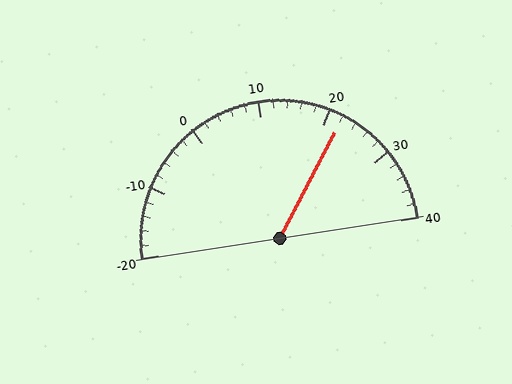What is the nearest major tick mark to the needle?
The nearest major tick mark is 20.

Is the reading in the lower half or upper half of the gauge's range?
The reading is in the upper half of the range (-20 to 40).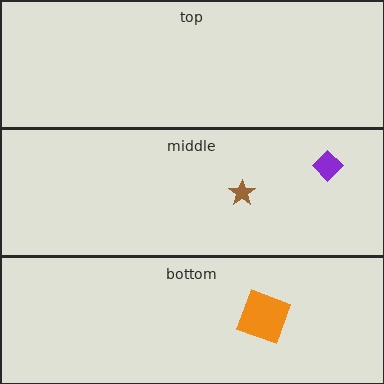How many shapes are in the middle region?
2.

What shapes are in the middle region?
The brown star, the purple diamond.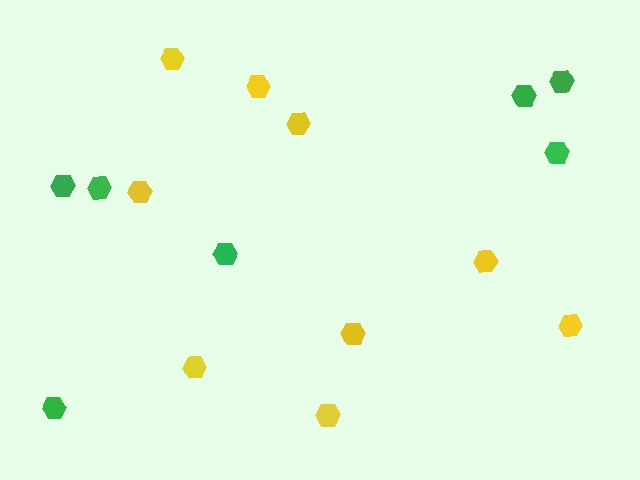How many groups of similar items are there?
There are 2 groups: one group of yellow hexagons (9) and one group of green hexagons (7).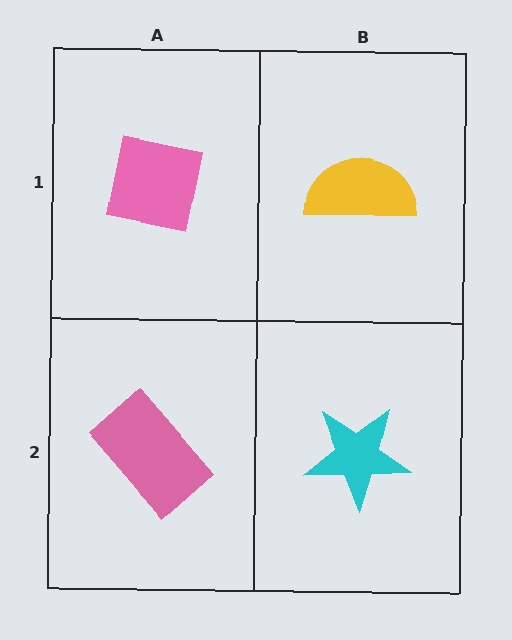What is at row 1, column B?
A yellow semicircle.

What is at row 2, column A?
A pink rectangle.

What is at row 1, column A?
A pink square.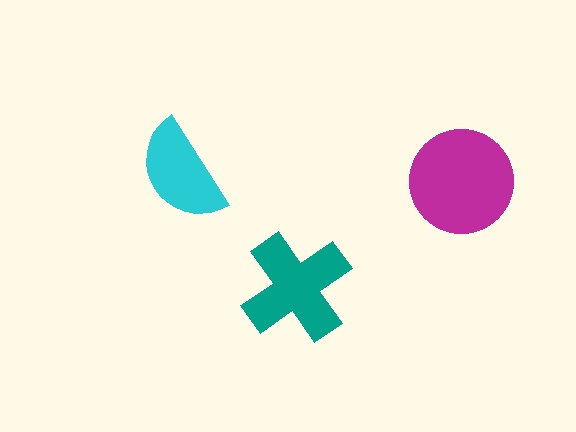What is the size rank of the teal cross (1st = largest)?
2nd.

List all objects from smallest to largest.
The cyan semicircle, the teal cross, the magenta circle.